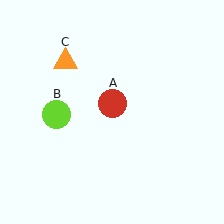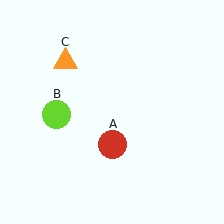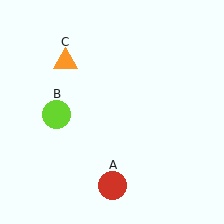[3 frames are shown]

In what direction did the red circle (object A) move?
The red circle (object A) moved down.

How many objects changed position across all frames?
1 object changed position: red circle (object A).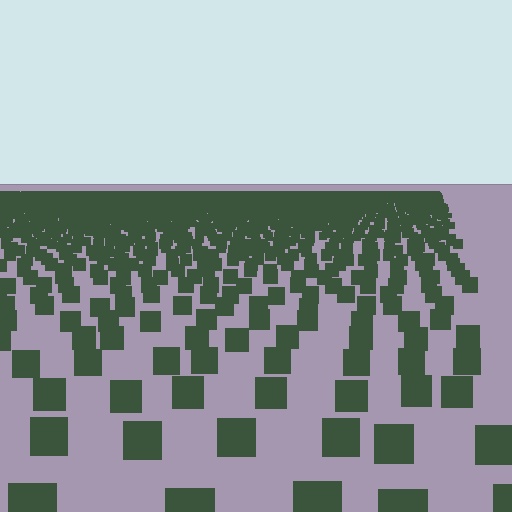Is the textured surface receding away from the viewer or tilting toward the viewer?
The surface is receding away from the viewer. Texture elements get smaller and denser toward the top.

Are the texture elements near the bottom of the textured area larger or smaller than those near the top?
Larger. Near the bottom, elements are closer to the viewer and appear at a bigger on-screen size.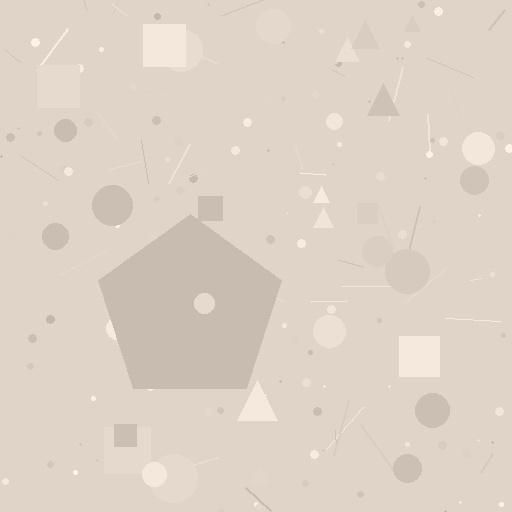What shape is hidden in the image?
A pentagon is hidden in the image.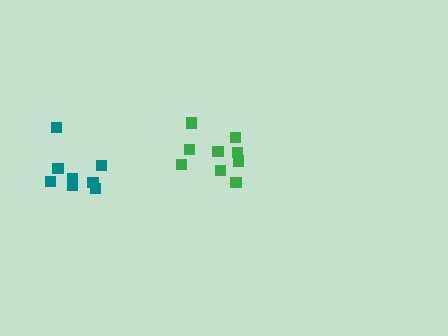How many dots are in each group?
Group 1: 9 dots, Group 2: 8 dots (17 total).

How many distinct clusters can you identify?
There are 2 distinct clusters.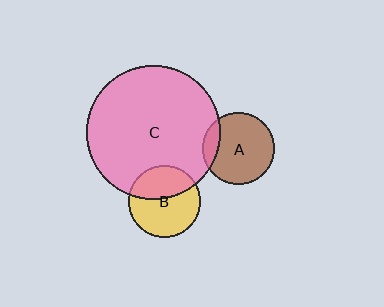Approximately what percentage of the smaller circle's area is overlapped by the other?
Approximately 15%.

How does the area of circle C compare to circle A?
Approximately 3.5 times.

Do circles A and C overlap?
Yes.